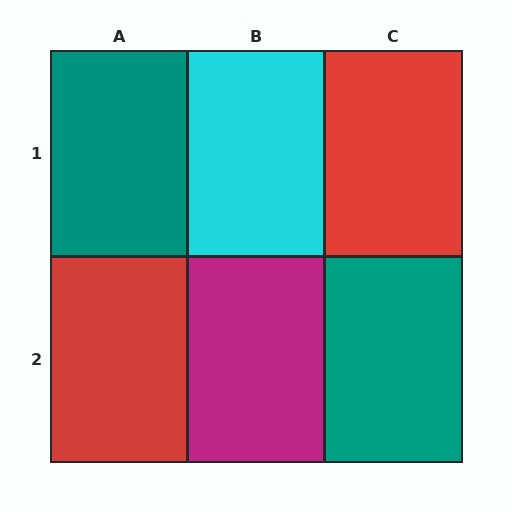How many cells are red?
2 cells are red.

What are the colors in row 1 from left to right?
Teal, cyan, red.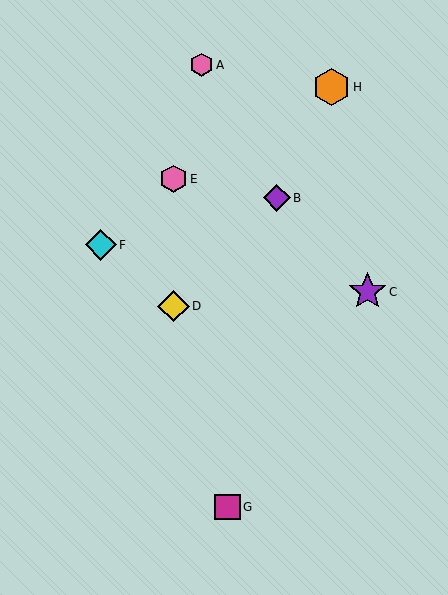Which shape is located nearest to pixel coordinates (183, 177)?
The pink hexagon (labeled E) at (174, 179) is nearest to that location.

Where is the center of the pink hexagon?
The center of the pink hexagon is at (174, 179).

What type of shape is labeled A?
Shape A is a pink hexagon.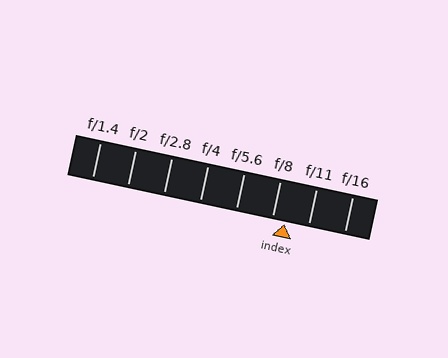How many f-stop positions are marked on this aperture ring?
There are 8 f-stop positions marked.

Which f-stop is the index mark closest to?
The index mark is closest to f/8.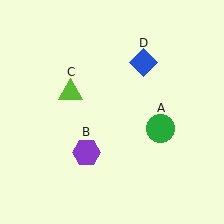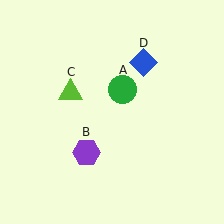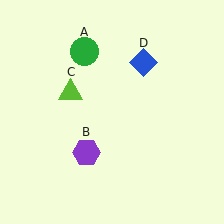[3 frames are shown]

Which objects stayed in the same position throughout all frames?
Purple hexagon (object B) and lime triangle (object C) and blue diamond (object D) remained stationary.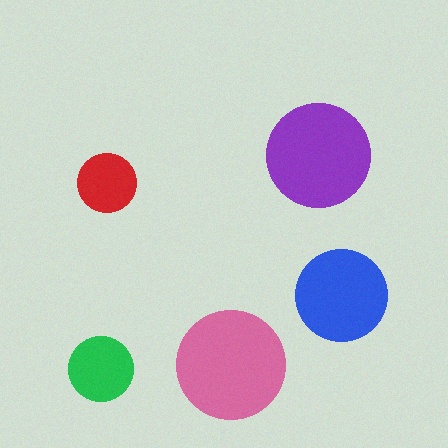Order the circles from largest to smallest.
the pink one, the purple one, the blue one, the green one, the red one.